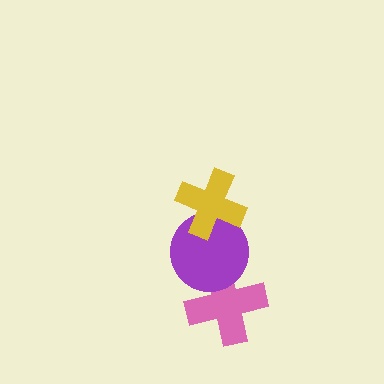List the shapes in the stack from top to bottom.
From top to bottom: the yellow cross, the purple circle, the pink cross.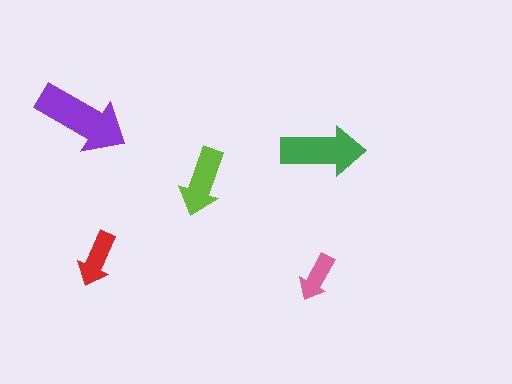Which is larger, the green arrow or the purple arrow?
The purple one.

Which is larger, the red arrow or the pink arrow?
The red one.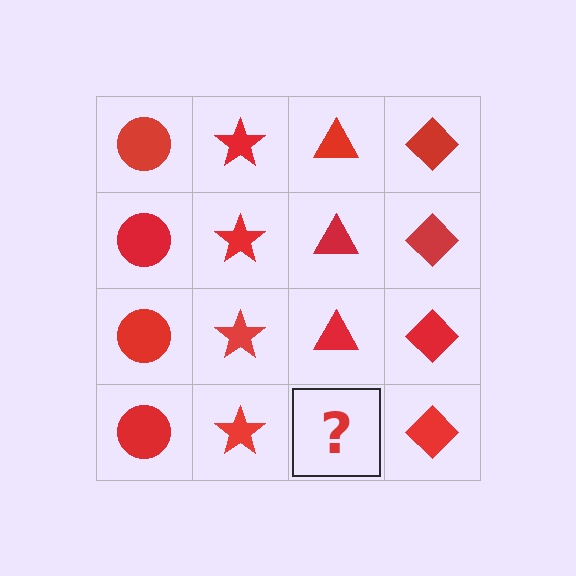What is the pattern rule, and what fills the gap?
The rule is that each column has a consistent shape. The gap should be filled with a red triangle.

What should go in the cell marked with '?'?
The missing cell should contain a red triangle.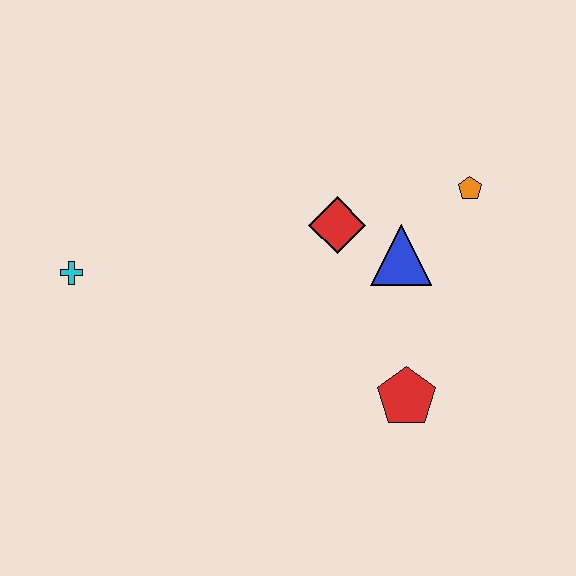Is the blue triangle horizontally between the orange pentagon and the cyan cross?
Yes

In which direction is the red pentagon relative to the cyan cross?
The red pentagon is to the right of the cyan cross.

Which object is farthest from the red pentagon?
The cyan cross is farthest from the red pentagon.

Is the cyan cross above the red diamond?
No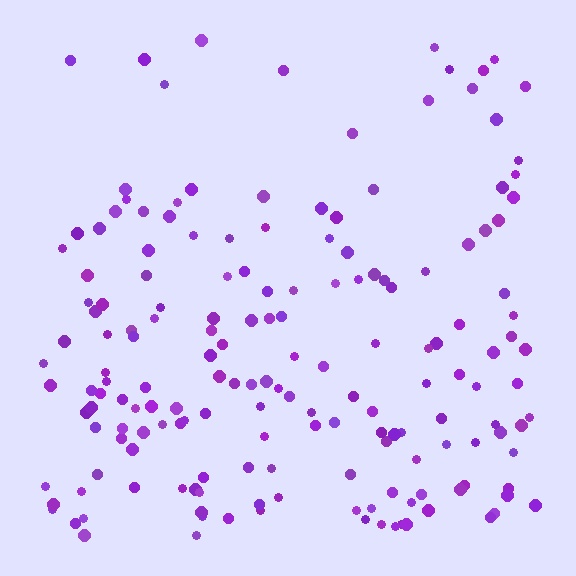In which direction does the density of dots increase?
From top to bottom, with the bottom side densest.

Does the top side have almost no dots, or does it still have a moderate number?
Still a moderate number, just noticeably fewer than the bottom.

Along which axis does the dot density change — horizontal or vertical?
Vertical.